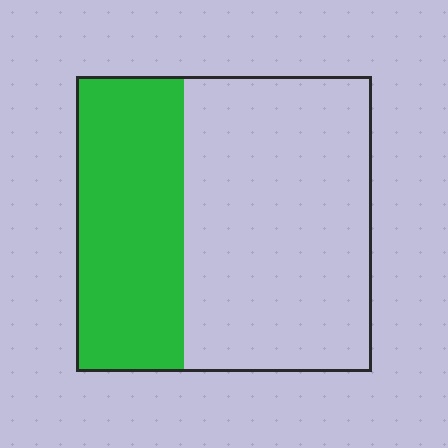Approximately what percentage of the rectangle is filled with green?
Approximately 35%.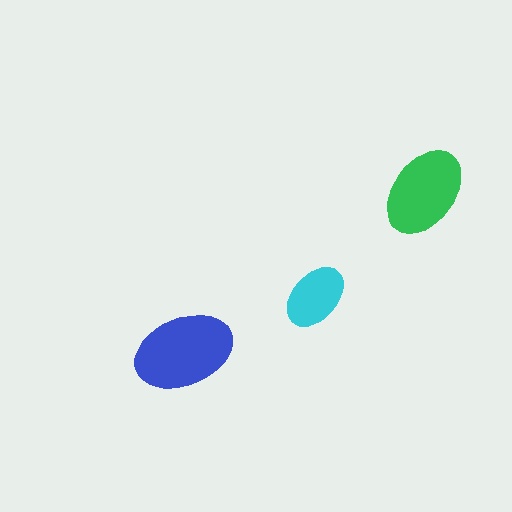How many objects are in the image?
There are 3 objects in the image.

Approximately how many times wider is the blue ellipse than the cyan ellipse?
About 1.5 times wider.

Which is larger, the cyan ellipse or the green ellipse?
The green one.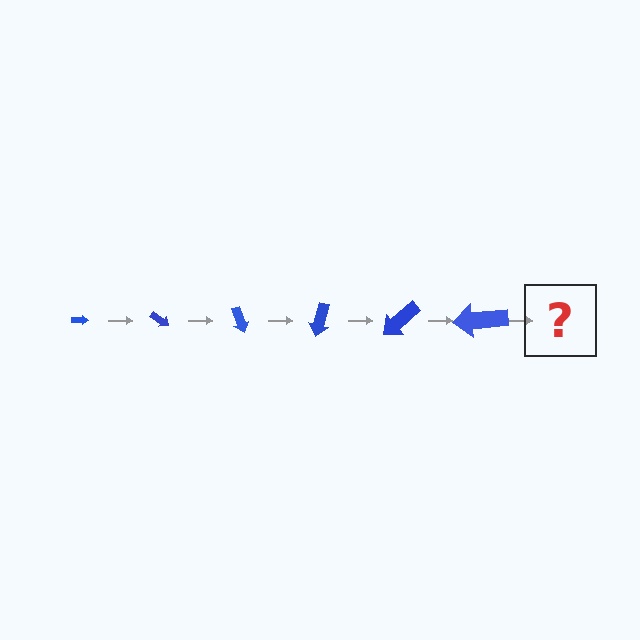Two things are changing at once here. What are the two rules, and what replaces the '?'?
The two rules are that the arrow grows larger each step and it rotates 35 degrees each step. The '?' should be an arrow, larger than the previous one and rotated 210 degrees from the start.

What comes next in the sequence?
The next element should be an arrow, larger than the previous one and rotated 210 degrees from the start.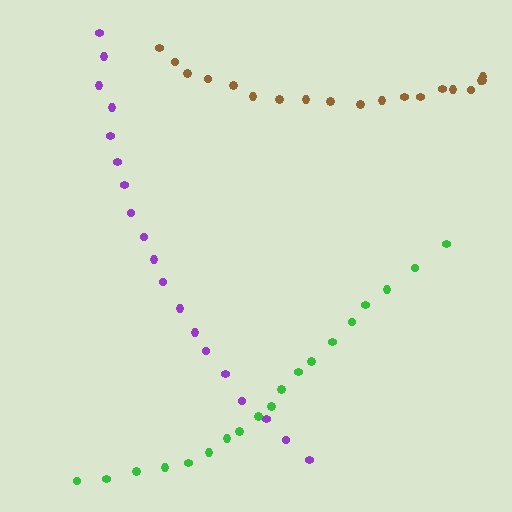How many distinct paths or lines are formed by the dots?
There are 3 distinct paths.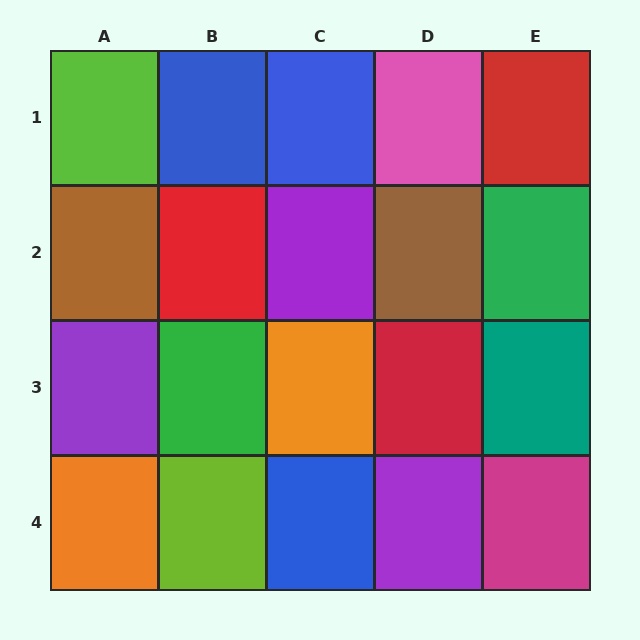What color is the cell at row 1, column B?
Blue.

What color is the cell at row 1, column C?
Blue.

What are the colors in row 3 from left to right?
Purple, green, orange, red, teal.